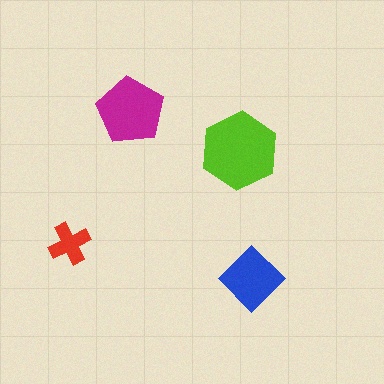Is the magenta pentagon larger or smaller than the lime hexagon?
Smaller.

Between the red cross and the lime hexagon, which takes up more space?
The lime hexagon.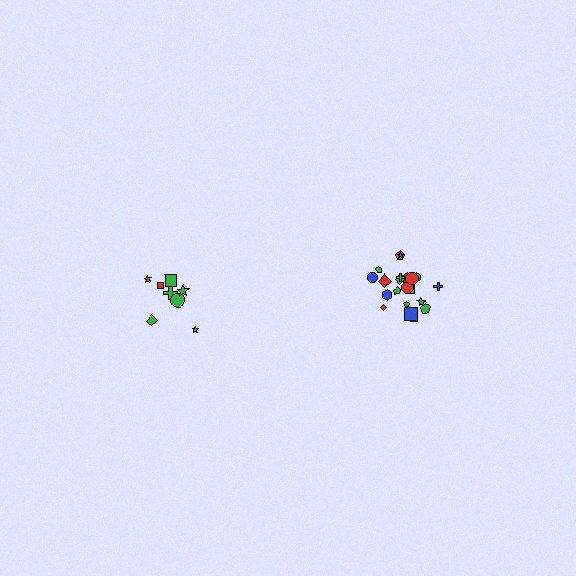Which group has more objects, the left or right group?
The right group.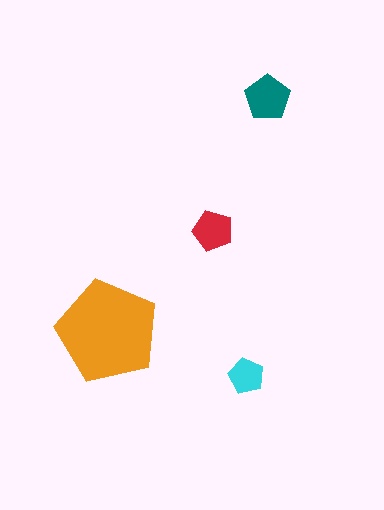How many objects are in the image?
There are 4 objects in the image.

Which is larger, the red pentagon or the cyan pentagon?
The red one.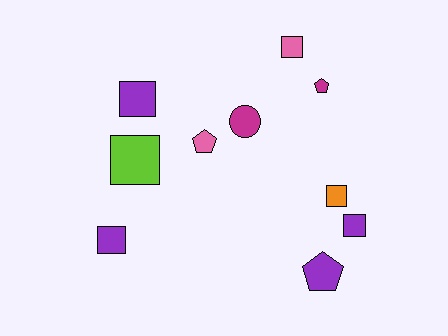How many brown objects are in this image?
There are no brown objects.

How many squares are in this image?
There are 6 squares.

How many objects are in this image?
There are 10 objects.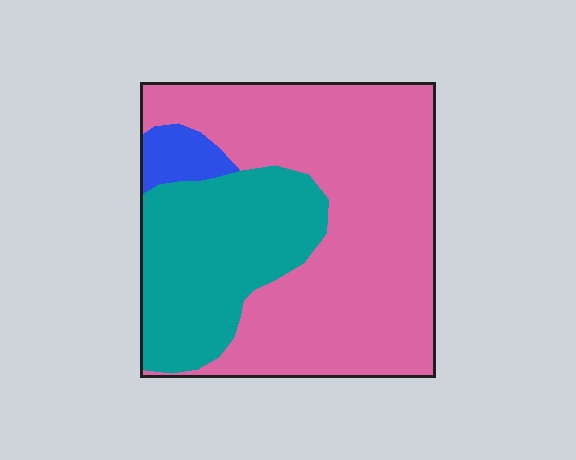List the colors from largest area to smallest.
From largest to smallest: pink, teal, blue.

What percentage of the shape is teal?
Teal covers roughly 30% of the shape.